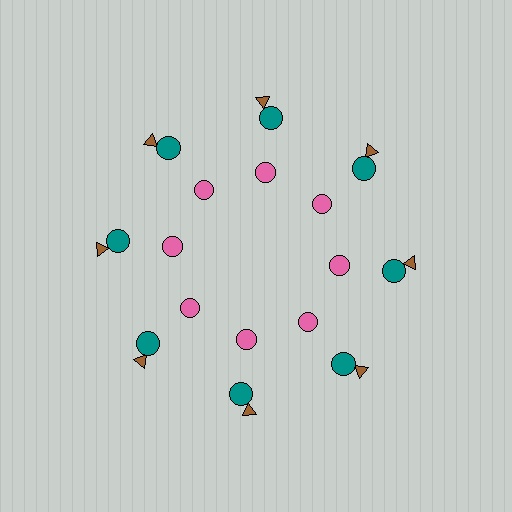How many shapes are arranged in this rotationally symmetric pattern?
There are 24 shapes, arranged in 8 groups of 3.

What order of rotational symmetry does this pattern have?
This pattern has 8-fold rotational symmetry.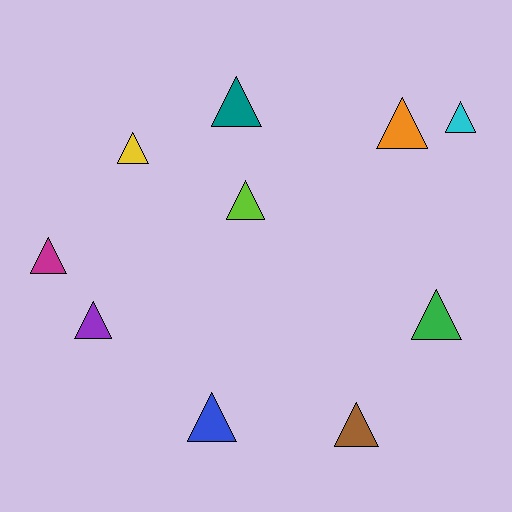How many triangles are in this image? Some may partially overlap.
There are 10 triangles.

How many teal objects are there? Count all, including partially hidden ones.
There is 1 teal object.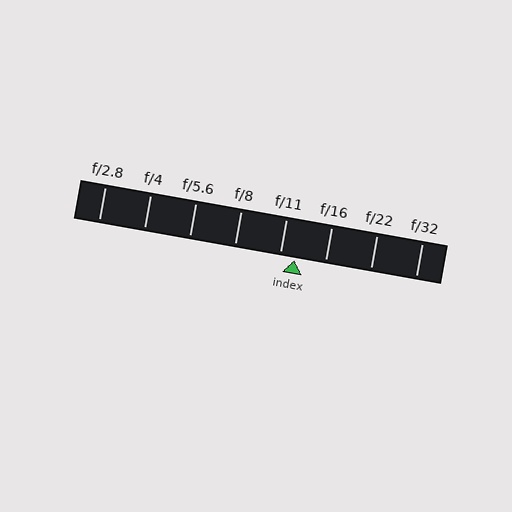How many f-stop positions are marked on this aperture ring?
There are 8 f-stop positions marked.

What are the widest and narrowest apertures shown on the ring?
The widest aperture shown is f/2.8 and the narrowest is f/32.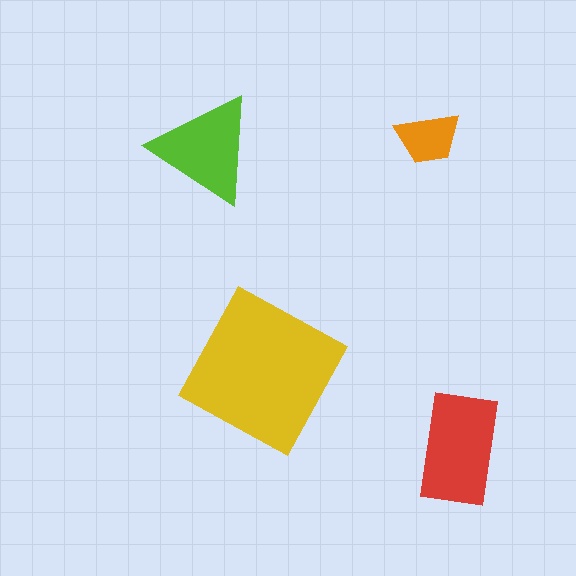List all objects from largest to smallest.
The yellow square, the red rectangle, the lime triangle, the orange trapezoid.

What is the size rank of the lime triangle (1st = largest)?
3rd.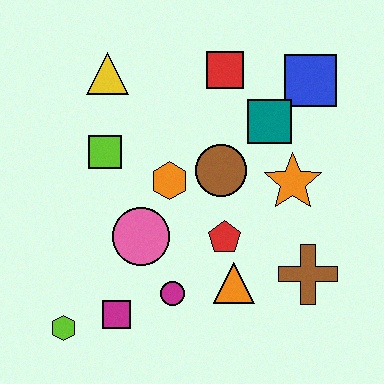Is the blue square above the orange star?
Yes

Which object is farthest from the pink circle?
The blue square is farthest from the pink circle.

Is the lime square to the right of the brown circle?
No